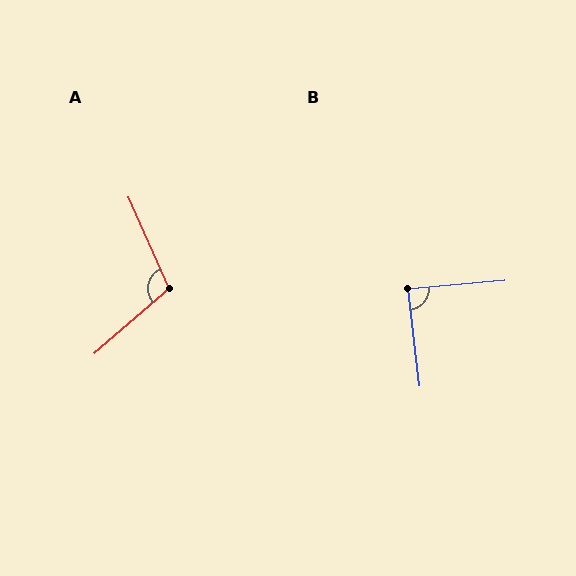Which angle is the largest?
A, at approximately 107 degrees.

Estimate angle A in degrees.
Approximately 107 degrees.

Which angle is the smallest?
B, at approximately 88 degrees.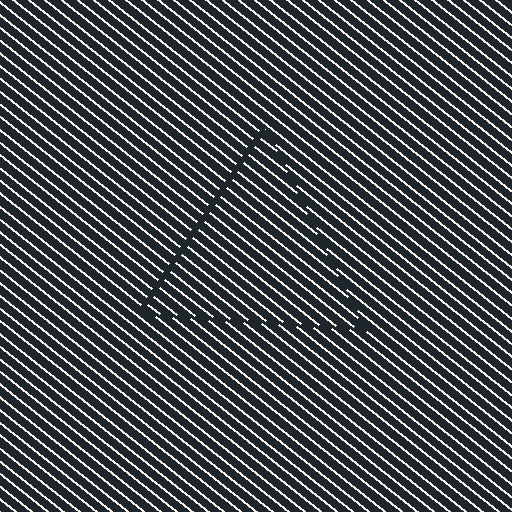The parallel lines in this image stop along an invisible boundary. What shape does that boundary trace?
An illusory triangle. The interior of the shape contains the same grating, shifted by half a period — the contour is defined by the phase discontinuity where line-ends from the inner and outer gratings abut.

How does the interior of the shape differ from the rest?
The interior of the shape contains the same grating, shifted by half a period — the contour is defined by the phase discontinuity where line-ends from the inner and outer gratings abut.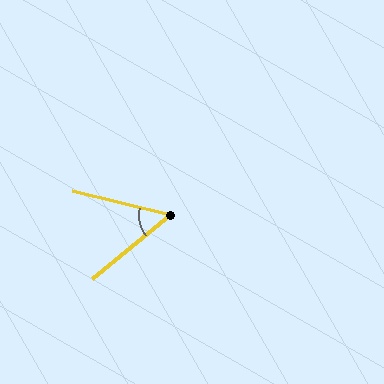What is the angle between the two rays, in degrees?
Approximately 53 degrees.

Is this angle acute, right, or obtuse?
It is acute.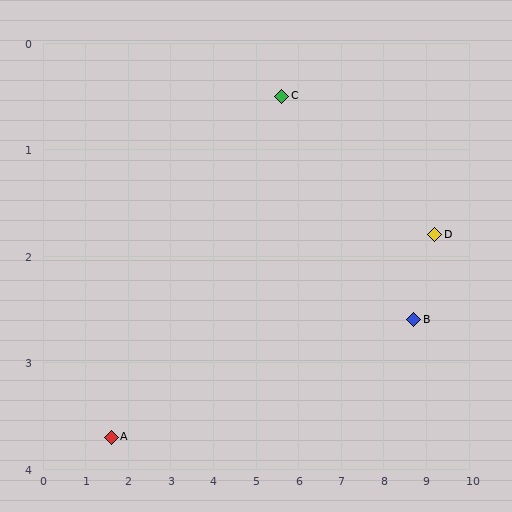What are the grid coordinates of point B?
Point B is at approximately (8.7, 2.6).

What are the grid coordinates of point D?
Point D is at approximately (9.2, 1.8).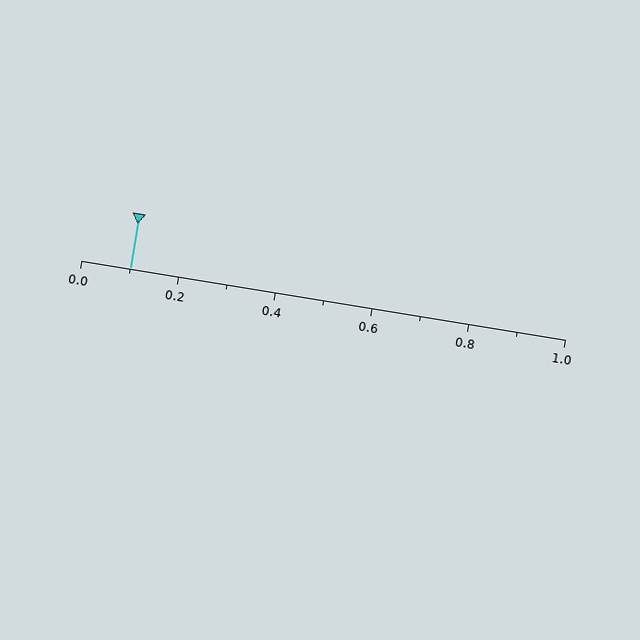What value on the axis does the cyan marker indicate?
The marker indicates approximately 0.1.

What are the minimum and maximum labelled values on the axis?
The axis runs from 0.0 to 1.0.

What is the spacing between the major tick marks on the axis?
The major ticks are spaced 0.2 apart.